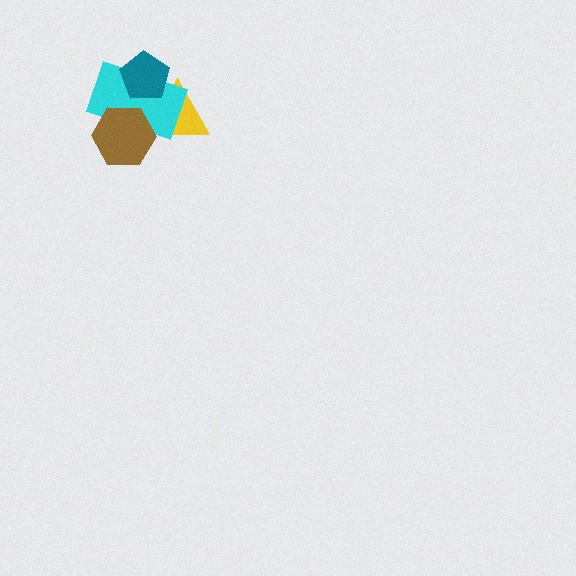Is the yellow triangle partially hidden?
Yes, it is partially covered by another shape.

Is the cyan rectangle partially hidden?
Yes, it is partially covered by another shape.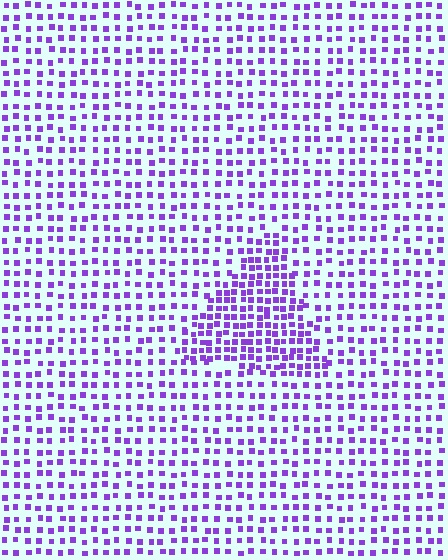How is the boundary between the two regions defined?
The boundary is defined by a change in element density (approximately 1.8x ratio). All elements are the same color, size, and shape.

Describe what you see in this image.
The image contains small purple elements arranged at two different densities. A triangle-shaped region is visible where the elements are more densely packed than the surrounding area.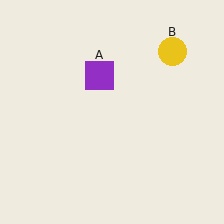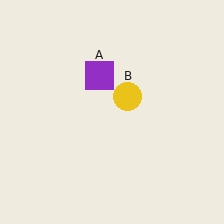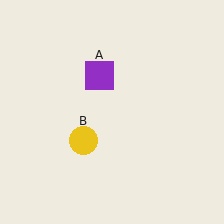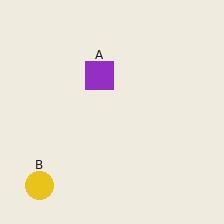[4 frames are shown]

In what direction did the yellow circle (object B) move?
The yellow circle (object B) moved down and to the left.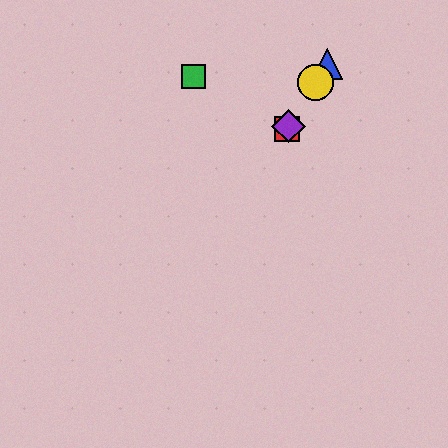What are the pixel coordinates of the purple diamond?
The purple diamond is at (289, 126).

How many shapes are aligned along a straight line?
4 shapes (the red square, the blue triangle, the yellow circle, the purple diamond) are aligned along a straight line.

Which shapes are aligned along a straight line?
The red square, the blue triangle, the yellow circle, the purple diamond are aligned along a straight line.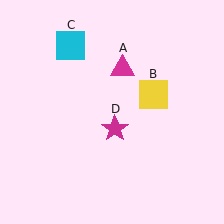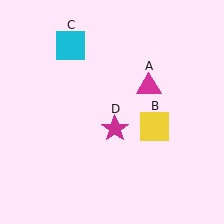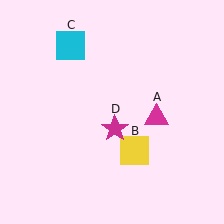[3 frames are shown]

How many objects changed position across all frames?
2 objects changed position: magenta triangle (object A), yellow square (object B).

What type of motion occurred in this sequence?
The magenta triangle (object A), yellow square (object B) rotated clockwise around the center of the scene.